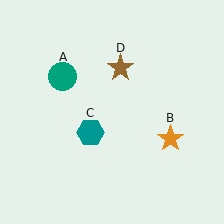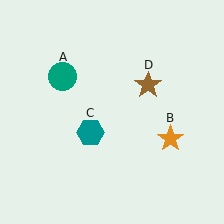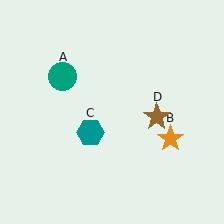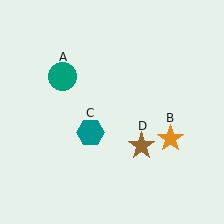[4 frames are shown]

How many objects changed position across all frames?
1 object changed position: brown star (object D).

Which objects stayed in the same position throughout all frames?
Teal circle (object A) and orange star (object B) and teal hexagon (object C) remained stationary.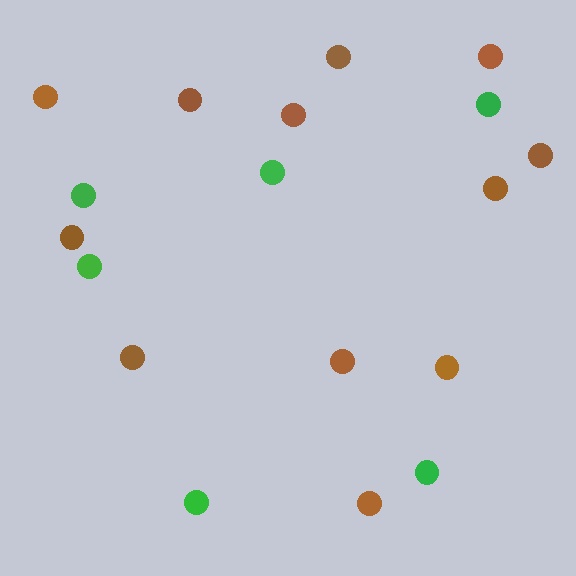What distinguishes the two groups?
There are 2 groups: one group of brown circles (12) and one group of green circles (6).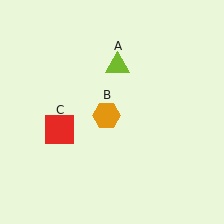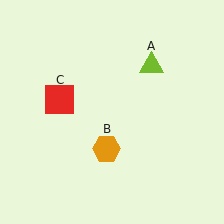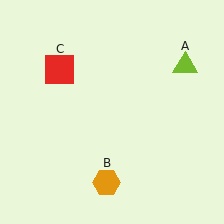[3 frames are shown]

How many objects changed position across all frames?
3 objects changed position: lime triangle (object A), orange hexagon (object B), red square (object C).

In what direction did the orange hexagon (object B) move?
The orange hexagon (object B) moved down.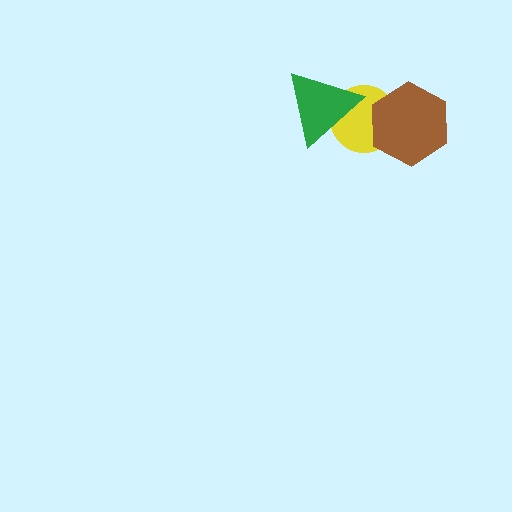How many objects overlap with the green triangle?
1 object overlaps with the green triangle.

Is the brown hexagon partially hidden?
No, no other shape covers it.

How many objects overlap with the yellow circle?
2 objects overlap with the yellow circle.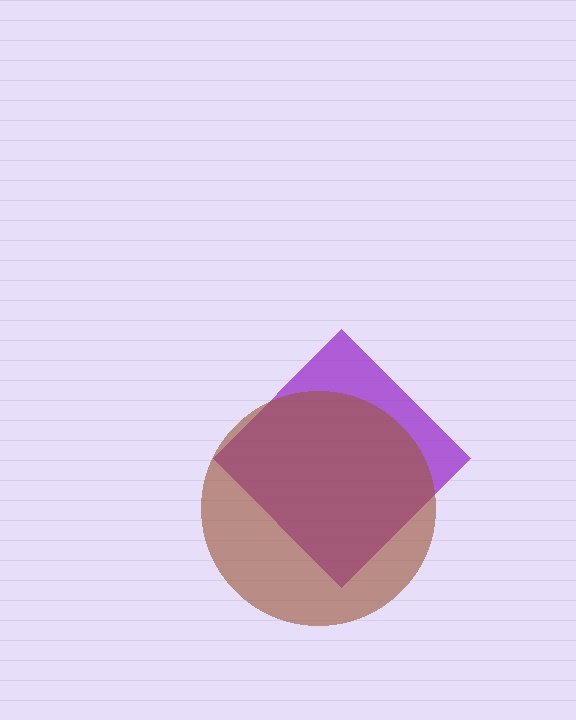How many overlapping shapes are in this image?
There are 2 overlapping shapes in the image.